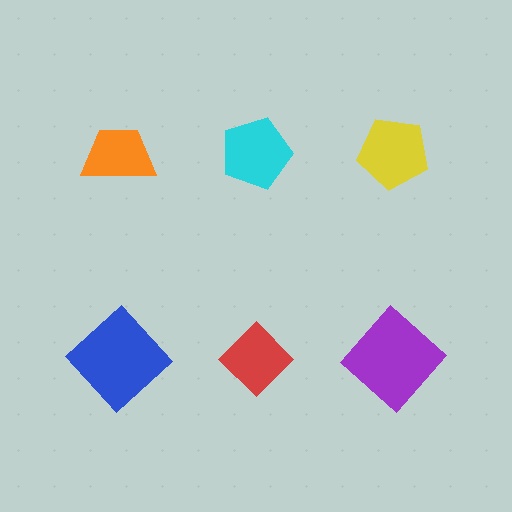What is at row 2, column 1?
A blue diamond.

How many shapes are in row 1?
3 shapes.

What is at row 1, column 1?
An orange trapezoid.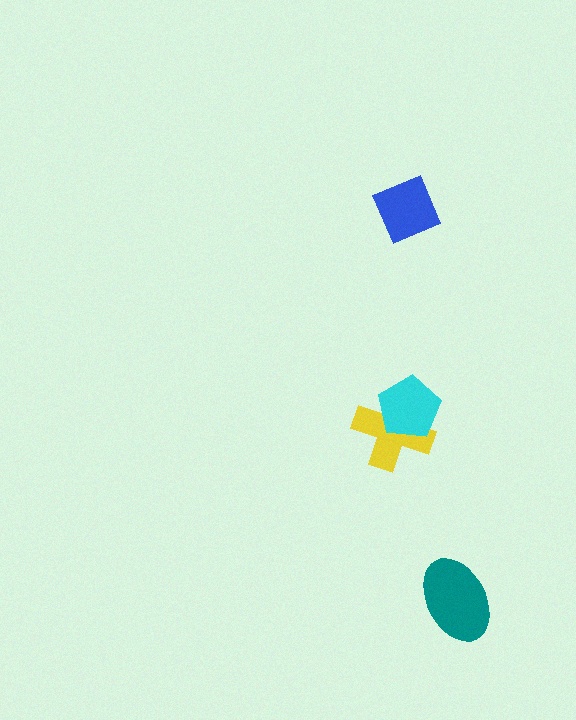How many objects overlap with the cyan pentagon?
1 object overlaps with the cyan pentagon.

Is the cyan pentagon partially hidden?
No, no other shape covers it.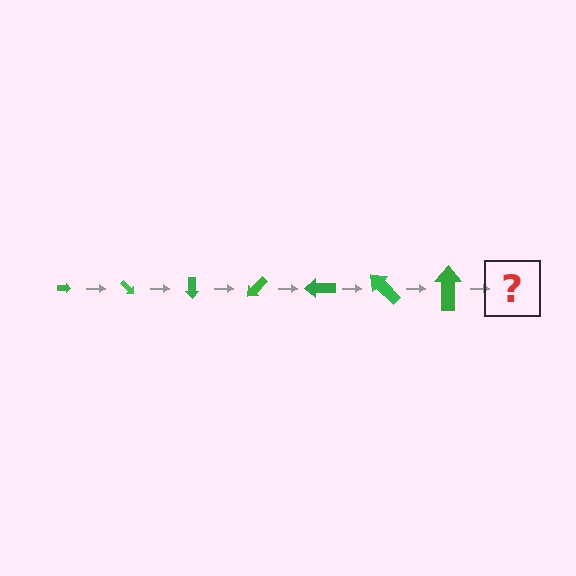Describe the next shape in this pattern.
It should be an arrow, larger than the previous one and rotated 315 degrees from the start.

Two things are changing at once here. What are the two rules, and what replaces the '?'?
The two rules are that the arrow grows larger each step and it rotates 45 degrees each step. The '?' should be an arrow, larger than the previous one and rotated 315 degrees from the start.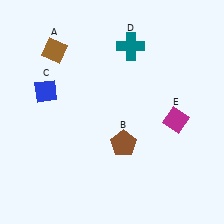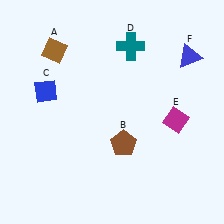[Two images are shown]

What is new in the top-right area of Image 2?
A blue triangle (F) was added in the top-right area of Image 2.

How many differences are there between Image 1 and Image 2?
There is 1 difference between the two images.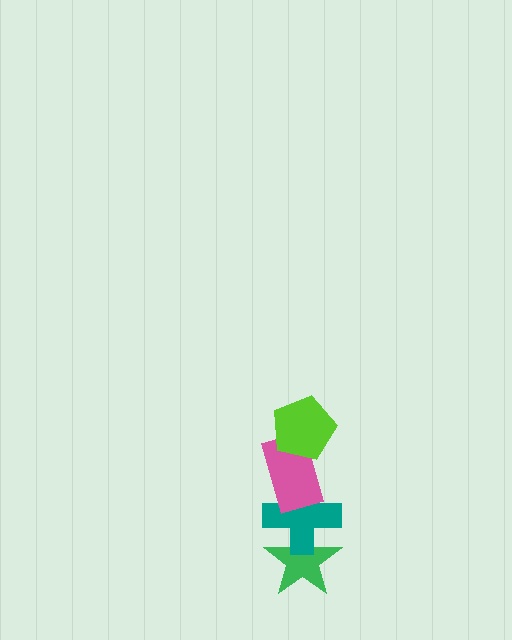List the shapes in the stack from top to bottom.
From top to bottom: the lime pentagon, the pink rectangle, the teal cross, the green star.